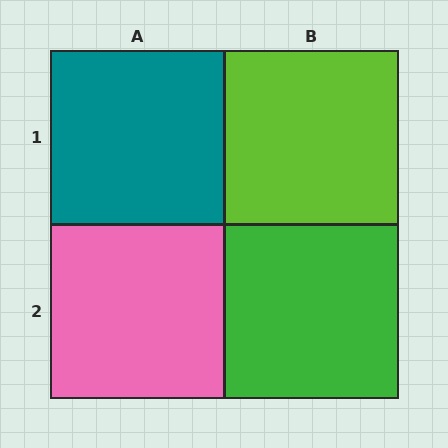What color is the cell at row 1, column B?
Lime.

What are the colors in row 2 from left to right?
Pink, green.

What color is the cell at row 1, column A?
Teal.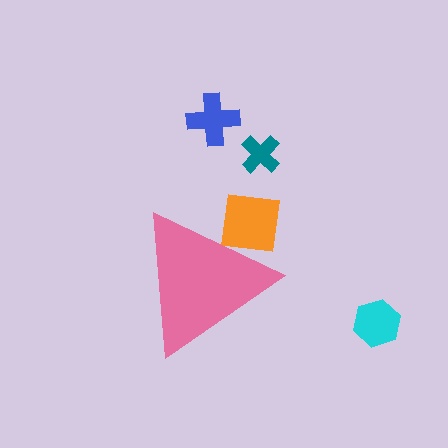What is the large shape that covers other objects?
A pink triangle.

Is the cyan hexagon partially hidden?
No, the cyan hexagon is fully visible.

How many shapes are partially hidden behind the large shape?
1 shape is partially hidden.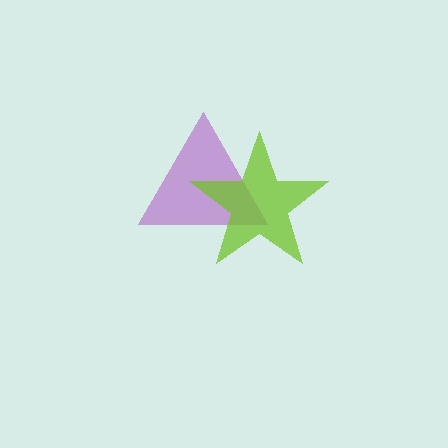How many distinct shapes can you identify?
There are 2 distinct shapes: a purple triangle, a lime star.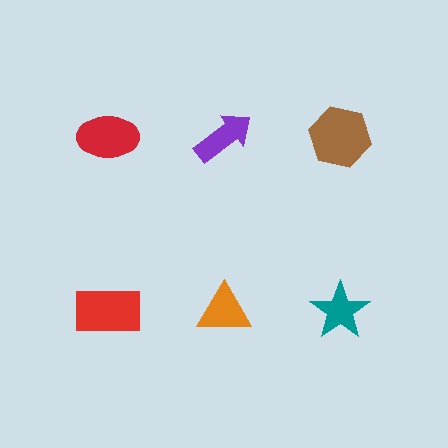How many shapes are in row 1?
3 shapes.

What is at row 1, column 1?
A red ellipse.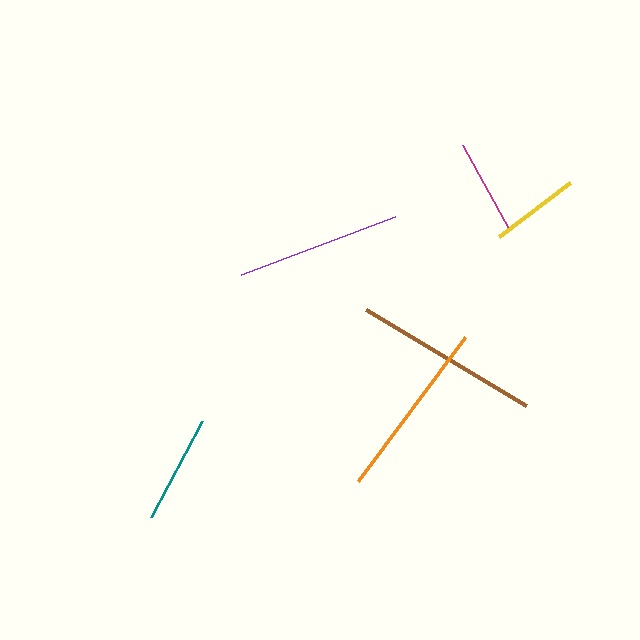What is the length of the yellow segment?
The yellow segment is approximately 90 pixels long.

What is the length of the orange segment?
The orange segment is approximately 179 pixels long.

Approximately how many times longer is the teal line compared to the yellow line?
The teal line is approximately 1.2 times the length of the yellow line.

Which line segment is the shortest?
The yellow line is the shortest at approximately 90 pixels.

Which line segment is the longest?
The brown line is the longest at approximately 187 pixels.